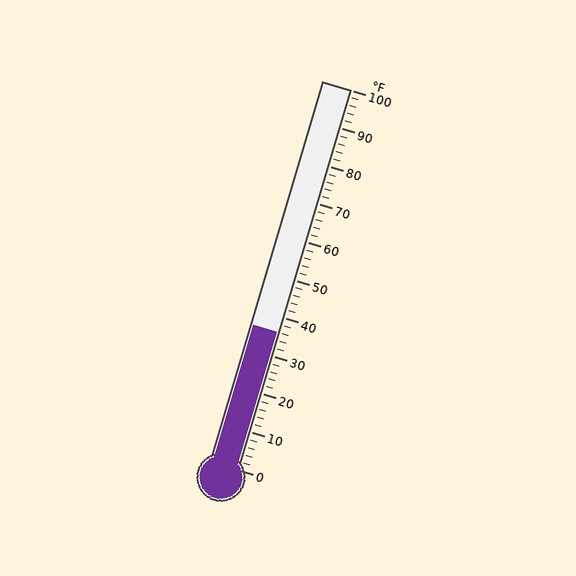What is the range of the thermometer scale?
The thermometer scale ranges from 0°F to 100°F.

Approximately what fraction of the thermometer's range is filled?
The thermometer is filled to approximately 35% of its range.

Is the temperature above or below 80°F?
The temperature is below 80°F.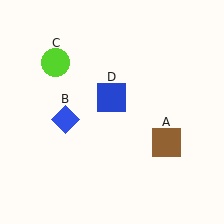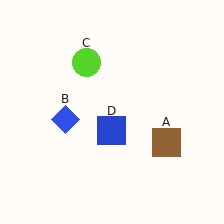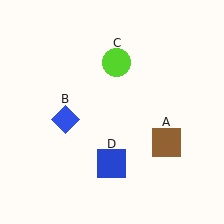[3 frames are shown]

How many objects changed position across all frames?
2 objects changed position: lime circle (object C), blue square (object D).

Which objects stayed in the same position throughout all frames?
Brown square (object A) and blue diamond (object B) remained stationary.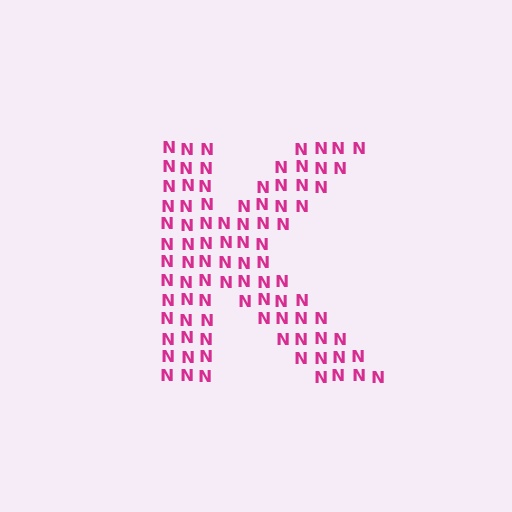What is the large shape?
The large shape is the letter K.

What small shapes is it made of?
It is made of small letter N's.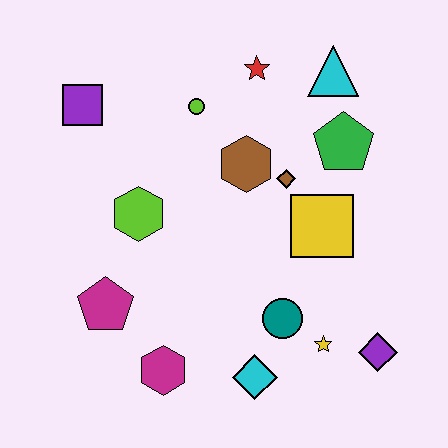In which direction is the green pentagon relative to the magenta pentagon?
The green pentagon is to the right of the magenta pentagon.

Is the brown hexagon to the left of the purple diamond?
Yes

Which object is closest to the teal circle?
The yellow star is closest to the teal circle.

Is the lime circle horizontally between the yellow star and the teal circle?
No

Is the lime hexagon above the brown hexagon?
No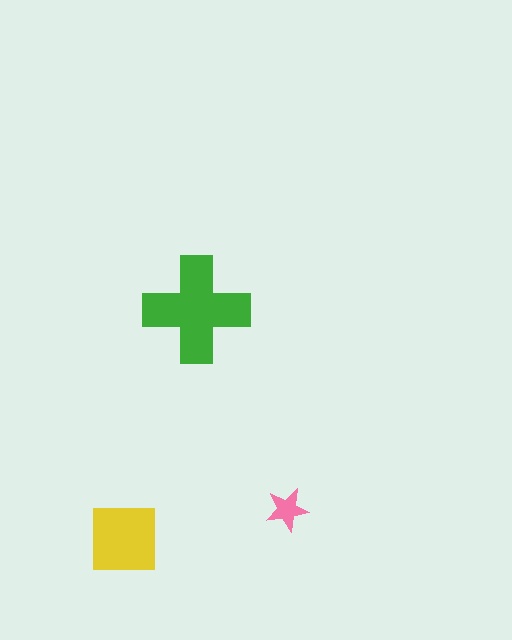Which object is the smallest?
The pink star.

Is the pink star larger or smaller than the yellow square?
Smaller.